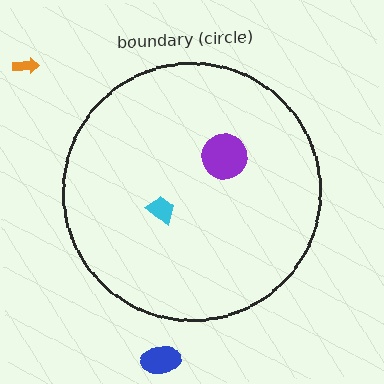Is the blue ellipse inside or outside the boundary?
Outside.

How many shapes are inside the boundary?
2 inside, 2 outside.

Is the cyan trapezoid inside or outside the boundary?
Inside.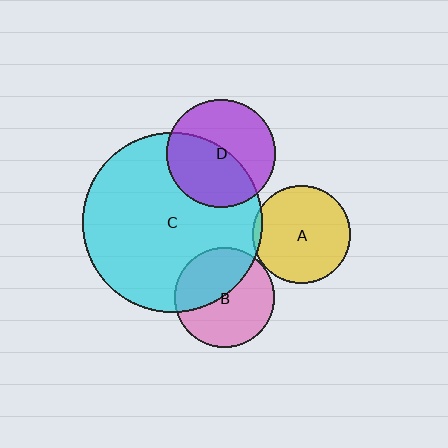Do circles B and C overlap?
Yes.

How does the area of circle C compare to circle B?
Approximately 3.2 times.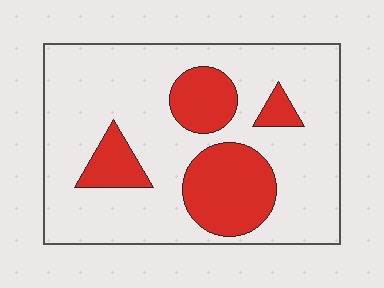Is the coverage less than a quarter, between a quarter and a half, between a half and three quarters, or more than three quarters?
Less than a quarter.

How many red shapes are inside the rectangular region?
4.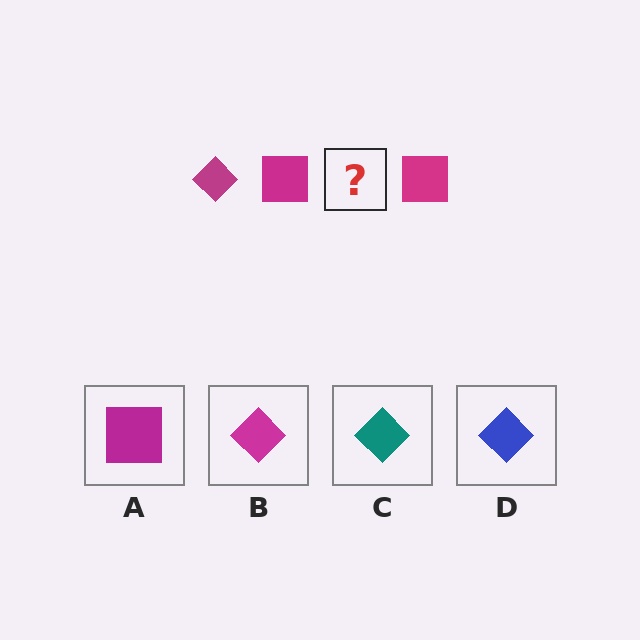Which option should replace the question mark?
Option B.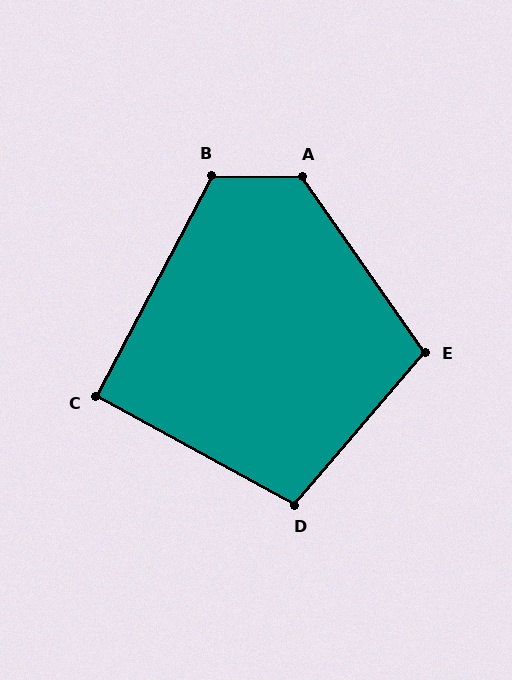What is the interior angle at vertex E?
Approximately 104 degrees (obtuse).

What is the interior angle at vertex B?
Approximately 117 degrees (obtuse).